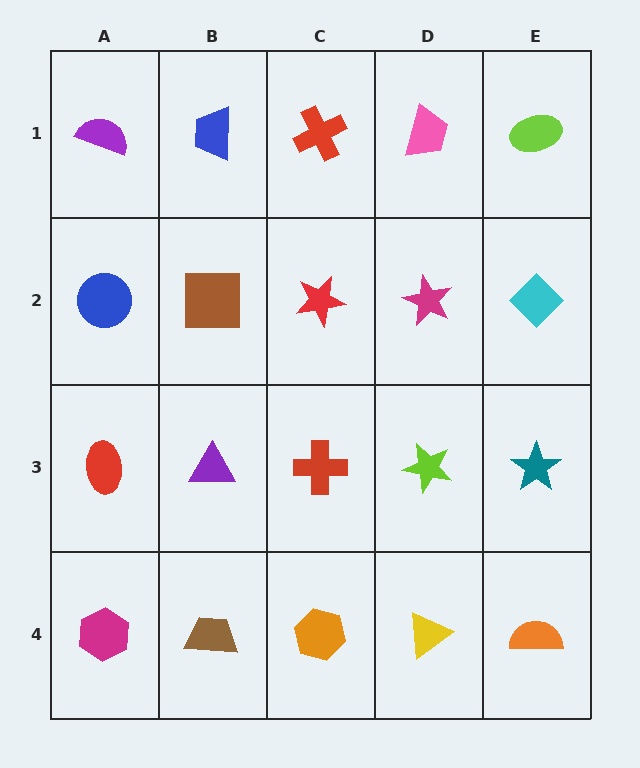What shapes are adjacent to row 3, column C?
A red star (row 2, column C), an orange hexagon (row 4, column C), a purple triangle (row 3, column B), a lime star (row 3, column D).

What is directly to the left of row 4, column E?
A yellow triangle.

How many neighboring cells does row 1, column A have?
2.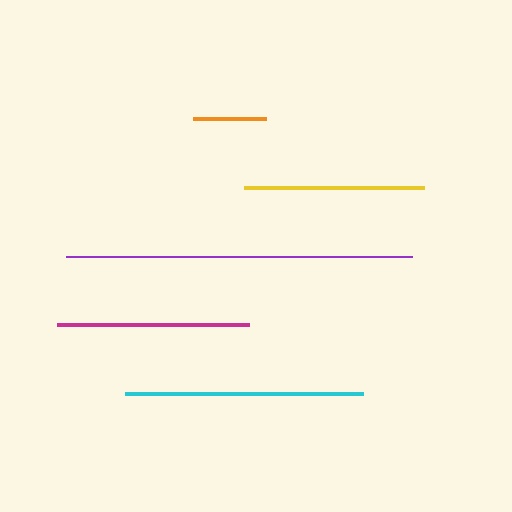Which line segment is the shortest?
The orange line is the shortest at approximately 73 pixels.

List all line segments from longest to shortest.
From longest to shortest: purple, cyan, magenta, yellow, orange.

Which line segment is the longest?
The purple line is the longest at approximately 345 pixels.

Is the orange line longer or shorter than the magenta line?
The magenta line is longer than the orange line.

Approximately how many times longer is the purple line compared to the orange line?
The purple line is approximately 4.7 times the length of the orange line.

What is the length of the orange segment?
The orange segment is approximately 73 pixels long.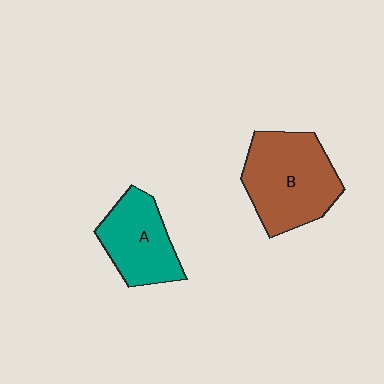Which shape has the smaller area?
Shape A (teal).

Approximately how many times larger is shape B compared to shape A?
Approximately 1.4 times.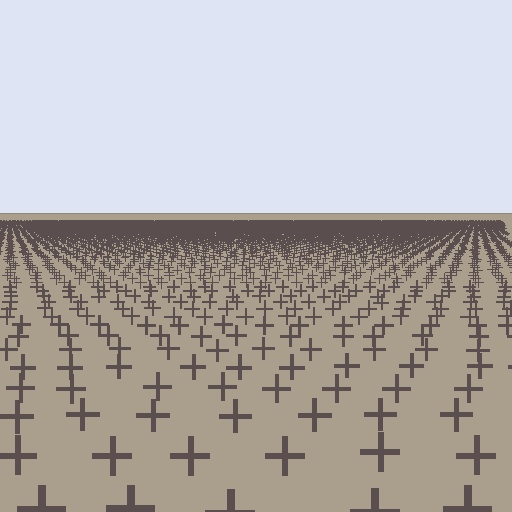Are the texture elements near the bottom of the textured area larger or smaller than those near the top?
Larger. Near the bottom, elements are closer to the viewer and appear at a bigger on-screen size.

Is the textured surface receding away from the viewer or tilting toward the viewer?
The surface is receding away from the viewer. Texture elements get smaller and denser toward the top.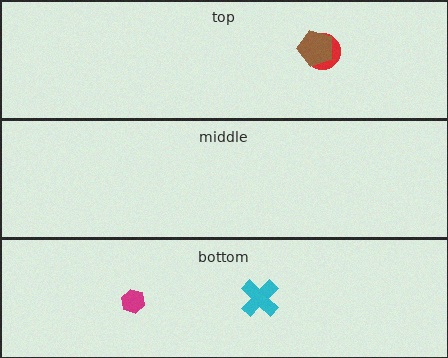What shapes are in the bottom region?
The magenta hexagon, the cyan cross.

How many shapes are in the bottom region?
2.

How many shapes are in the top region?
2.